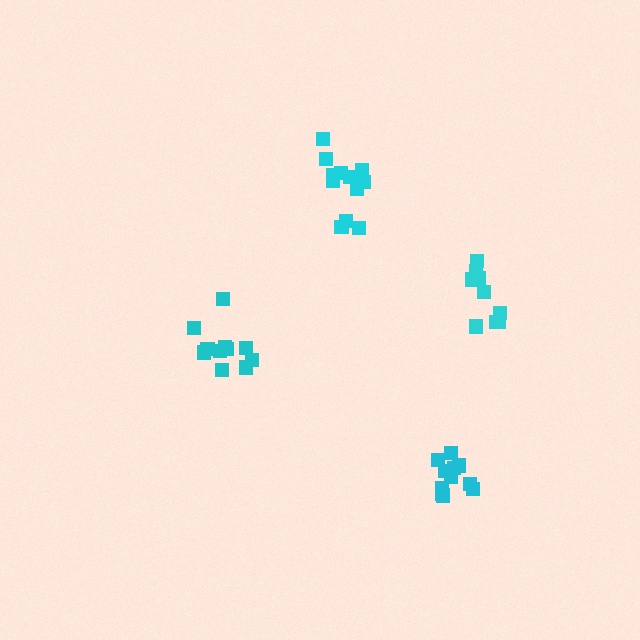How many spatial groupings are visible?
There are 4 spatial groupings.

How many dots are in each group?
Group 1: 11 dots, Group 2: 12 dots, Group 3: 9 dots, Group 4: 11 dots (43 total).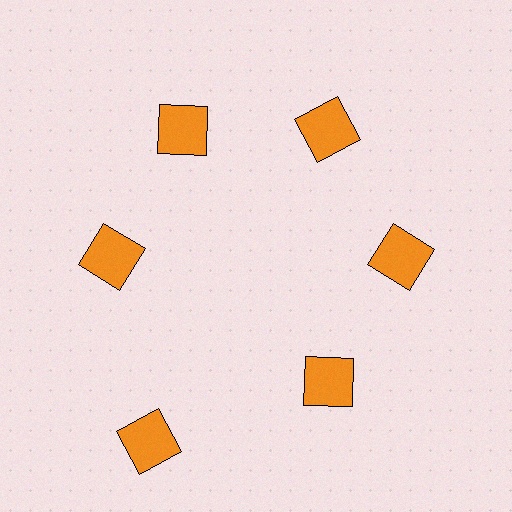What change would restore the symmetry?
The symmetry would be restored by moving it inward, back onto the ring so that all 6 squares sit at equal angles and equal distance from the center.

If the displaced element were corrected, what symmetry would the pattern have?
It would have 6-fold rotational symmetry — the pattern would map onto itself every 60 degrees.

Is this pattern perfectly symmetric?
No. The 6 orange squares are arranged in a ring, but one element near the 7 o'clock position is pushed outward from the center, breaking the 6-fold rotational symmetry.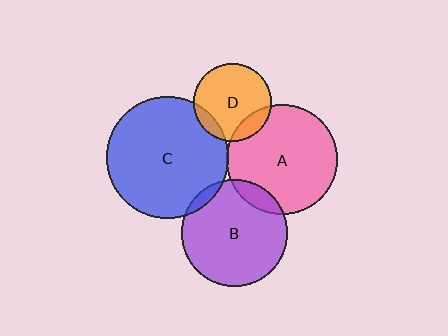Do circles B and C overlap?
Yes.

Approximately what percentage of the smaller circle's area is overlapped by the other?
Approximately 5%.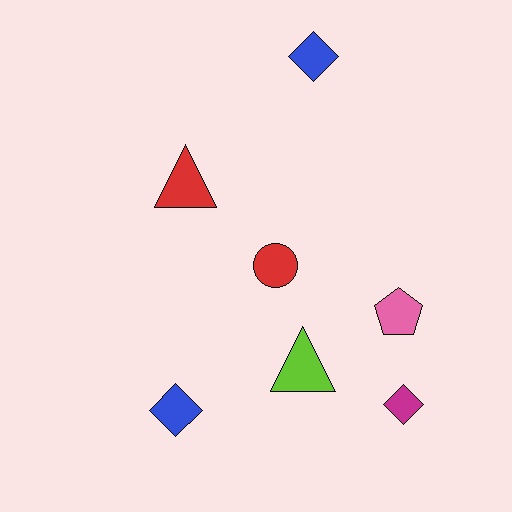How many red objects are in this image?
There are 2 red objects.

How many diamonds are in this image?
There are 3 diamonds.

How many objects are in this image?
There are 7 objects.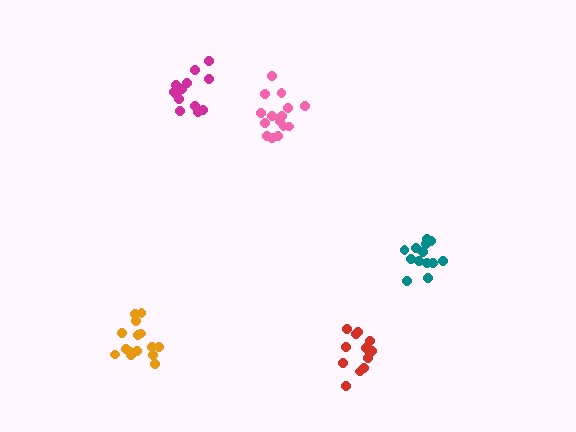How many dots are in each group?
Group 1: 13 dots, Group 2: 15 dots, Group 3: 14 dots, Group 4: 15 dots, Group 5: 13 dots (70 total).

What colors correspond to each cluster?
The clusters are colored: magenta, pink, teal, orange, red.